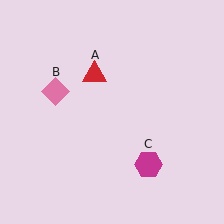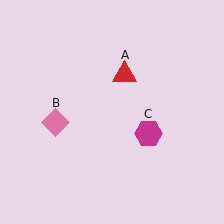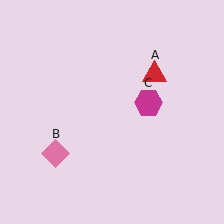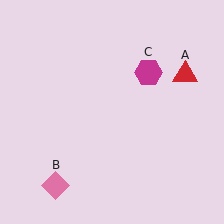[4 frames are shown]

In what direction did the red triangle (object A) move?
The red triangle (object A) moved right.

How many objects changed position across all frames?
3 objects changed position: red triangle (object A), pink diamond (object B), magenta hexagon (object C).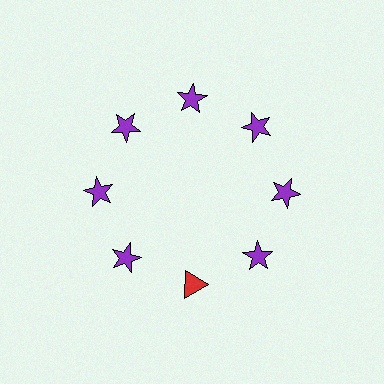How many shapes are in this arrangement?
There are 8 shapes arranged in a ring pattern.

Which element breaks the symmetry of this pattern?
The red triangle at roughly the 6 o'clock position breaks the symmetry. All other shapes are purple stars.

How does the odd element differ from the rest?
It differs in both color (red instead of purple) and shape (triangle instead of star).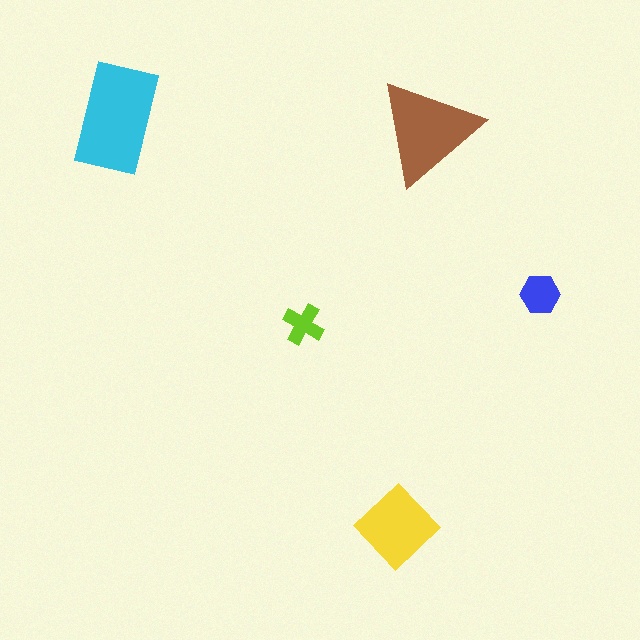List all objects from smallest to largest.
The lime cross, the blue hexagon, the yellow diamond, the brown triangle, the cyan rectangle.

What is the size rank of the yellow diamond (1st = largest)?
3rd.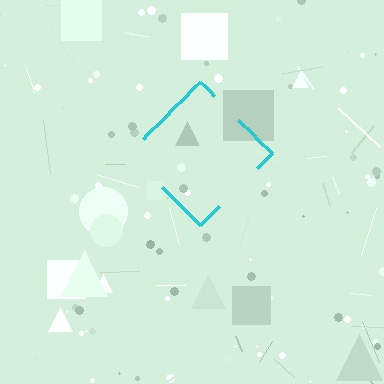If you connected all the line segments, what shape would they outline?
They would outline a diamond.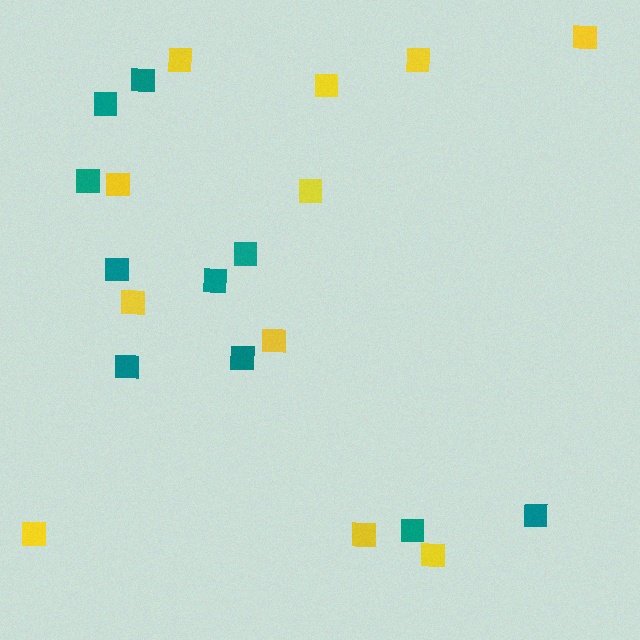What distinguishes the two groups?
There are 2 groups: one group of yellow squares (11) and one group of teal squares (10).